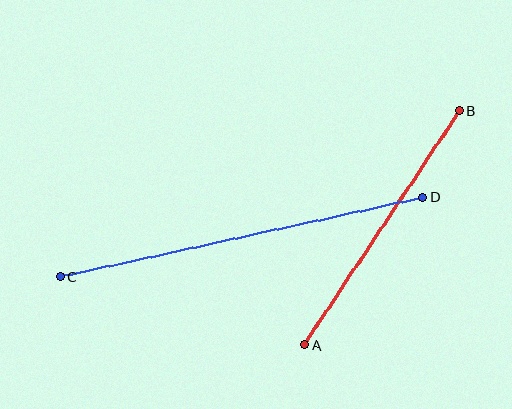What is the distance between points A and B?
The distance is approximately 281 pixels.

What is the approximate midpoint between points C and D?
The midpoint is at approximately (242, 237) pixels.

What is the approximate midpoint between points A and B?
The midpoint is at approximately (382, 228) pixels.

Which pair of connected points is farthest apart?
Points C and D are farthest apart.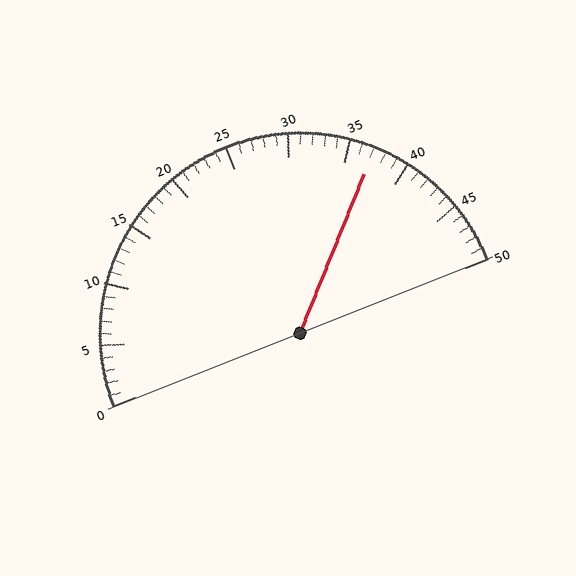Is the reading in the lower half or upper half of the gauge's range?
The reading is in the upper half of the range (0 to 50).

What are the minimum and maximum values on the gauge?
The gauge ranges from 0 to 50.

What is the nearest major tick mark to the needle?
The nearest major tick mark is 35.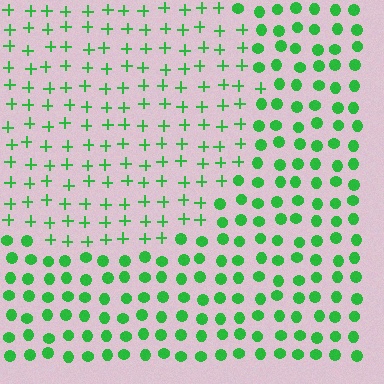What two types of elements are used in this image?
The image uses plus signs inside the circle region and circles outside it.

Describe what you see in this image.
The image is filled with small green elements arranged in a uniform grid. A circle-shaped region contains plus signs, while the surrounding area contains circles. The boundary is defined purely by the change in element shape.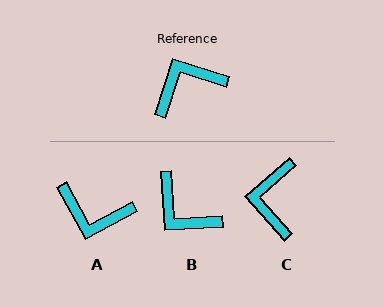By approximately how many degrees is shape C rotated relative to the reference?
Approximately 60 degrees counter-clockwise.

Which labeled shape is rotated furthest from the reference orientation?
A, about 137 degrees away.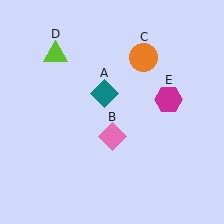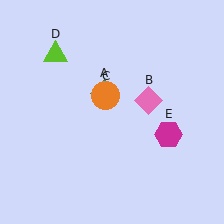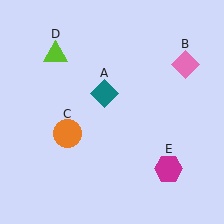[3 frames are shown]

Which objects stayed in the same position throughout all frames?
Teal diamond (object A) and lime triangle (object D) remained stationary.